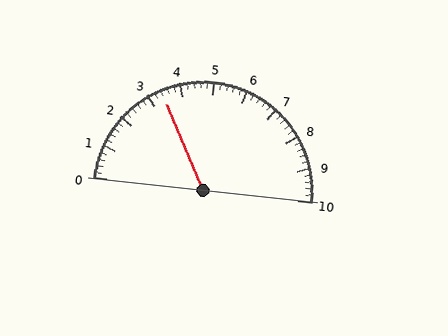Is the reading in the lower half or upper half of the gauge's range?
The reading is in the lower half of the range (0 to 10).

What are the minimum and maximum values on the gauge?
The gauge ranges from 0 to 10.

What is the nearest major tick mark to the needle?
The nearest major tick mark is 3.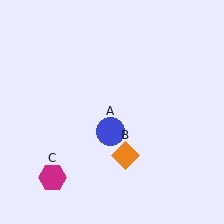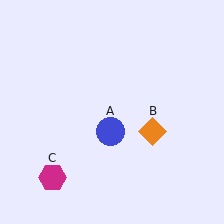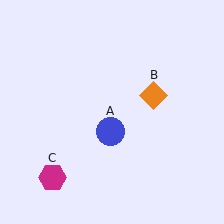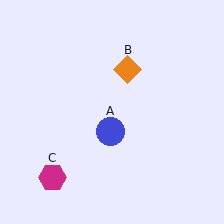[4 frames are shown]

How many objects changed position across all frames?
1 object changed position: orange diamond (object B).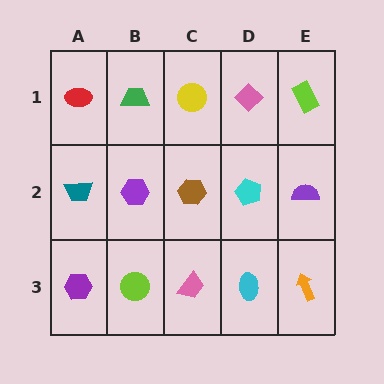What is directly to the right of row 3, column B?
A pink trapezoid.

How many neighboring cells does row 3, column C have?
3.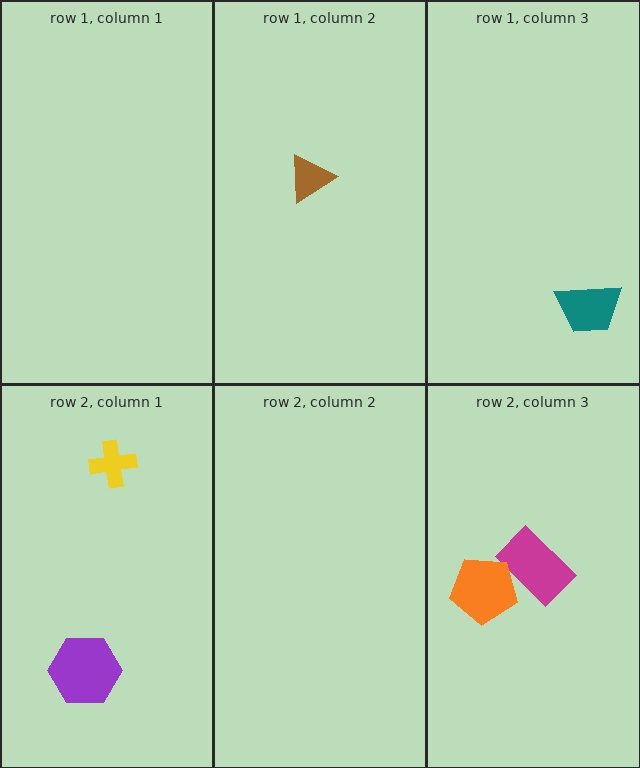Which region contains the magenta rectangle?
The row 2, column 3 region.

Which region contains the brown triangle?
The row 1, column 2 region.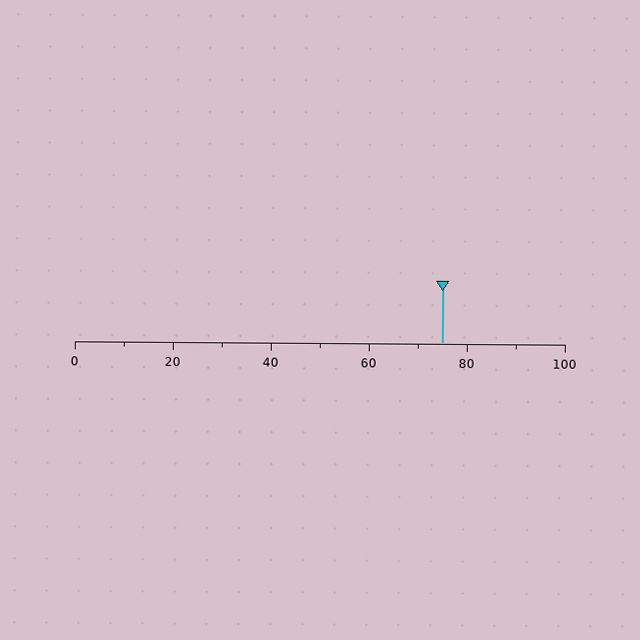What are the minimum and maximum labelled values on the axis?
The axis runs from 0 to 100.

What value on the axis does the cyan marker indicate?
The marker indicates approximately 75.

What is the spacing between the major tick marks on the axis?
The major ticks are spaced 20 apart.